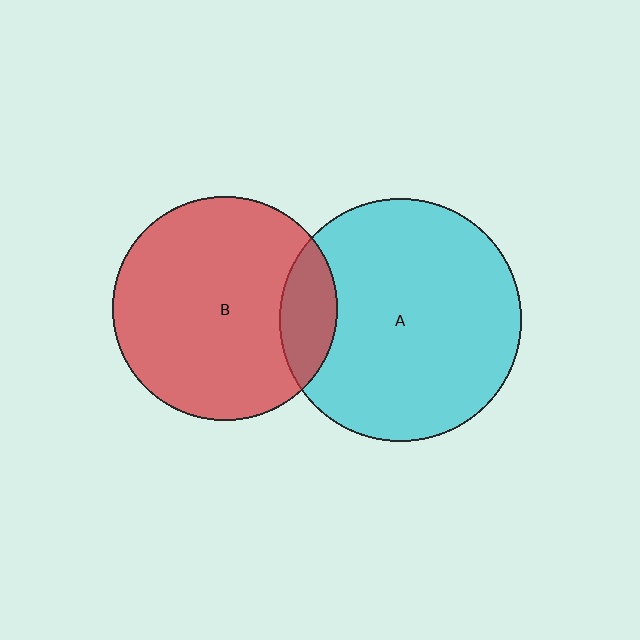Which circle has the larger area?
Circle A (cyan).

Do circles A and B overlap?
Yes.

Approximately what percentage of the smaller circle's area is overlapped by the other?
Approximately 15%.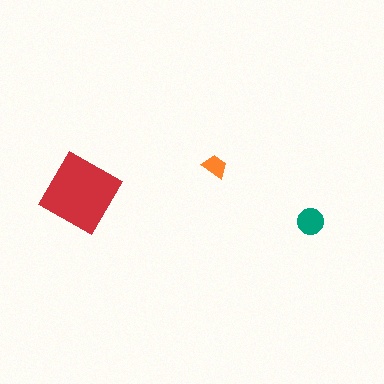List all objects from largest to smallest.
The red diamond, the teal circle, the orange trapezoid.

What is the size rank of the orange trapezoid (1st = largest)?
3rd.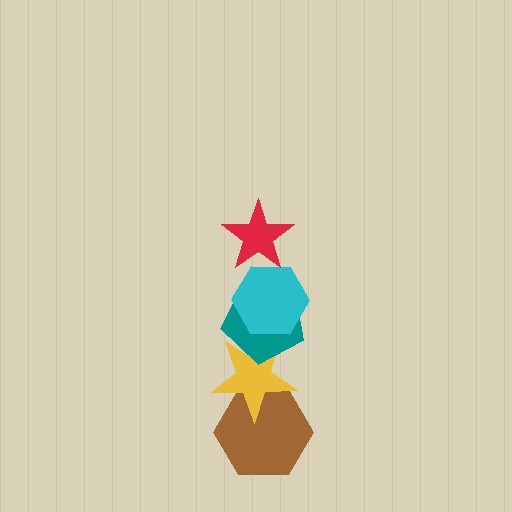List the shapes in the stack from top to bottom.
From top to bottom: the red star, the cyan hexagon, the teal pentagon, the yellow star, the brown hexagon.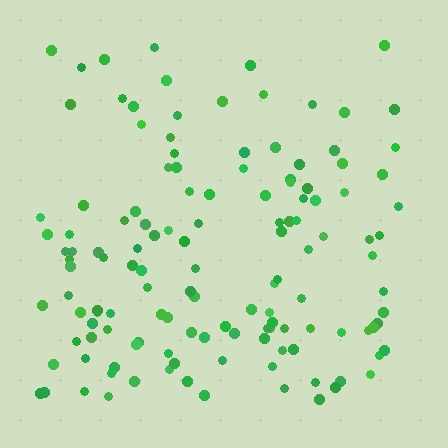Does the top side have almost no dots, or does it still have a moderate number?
Still a moderate number, just noticeably fewer than the bottom.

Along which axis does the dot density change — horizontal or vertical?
Vertical.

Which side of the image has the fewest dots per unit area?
The top.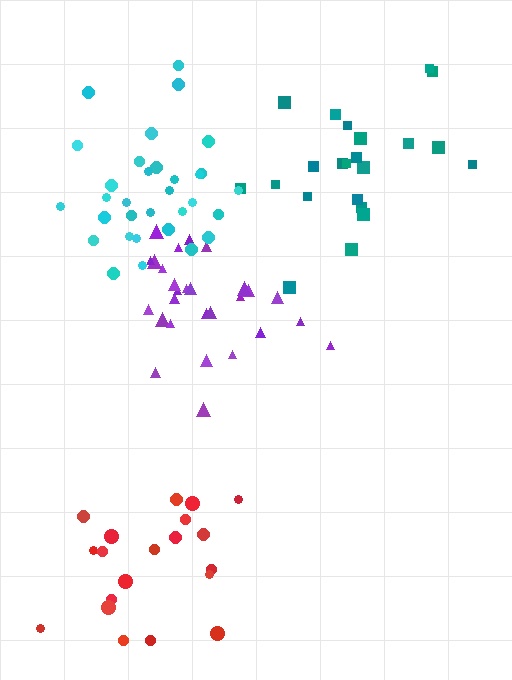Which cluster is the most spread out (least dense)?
Red.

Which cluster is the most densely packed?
Purple.